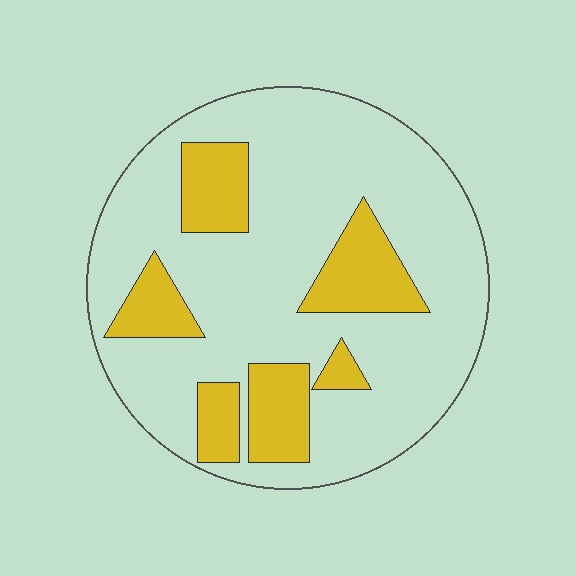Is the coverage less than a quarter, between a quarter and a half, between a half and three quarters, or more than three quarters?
Less than a quarter.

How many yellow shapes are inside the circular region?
6.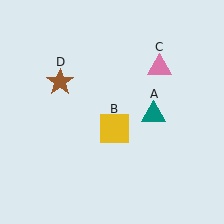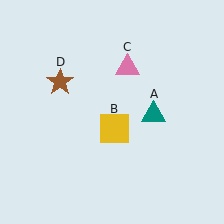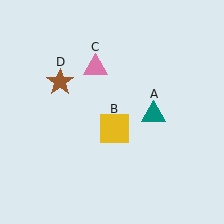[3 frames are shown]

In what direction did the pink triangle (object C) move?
The pink triangle (object C) moved left.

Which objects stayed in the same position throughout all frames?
Teal triangle (object A) and yellow square (object B) and brown star (object D) remained stationary.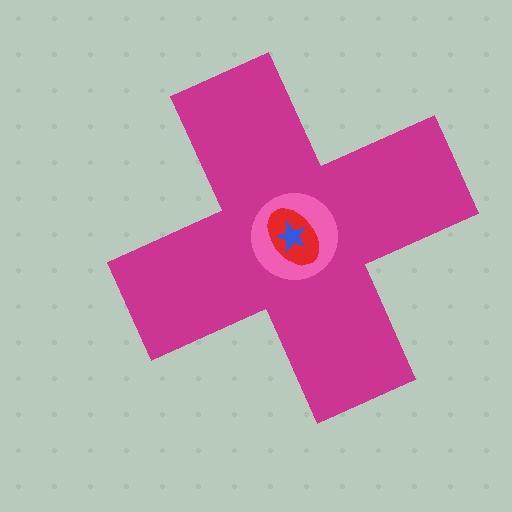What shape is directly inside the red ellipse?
The blue star.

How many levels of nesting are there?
4.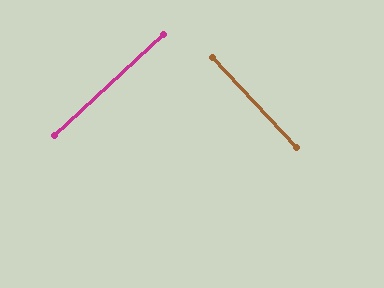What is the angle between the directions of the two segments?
Approximately 90 degrees.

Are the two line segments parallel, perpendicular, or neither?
Perpendicular — they meet at approximately 90°.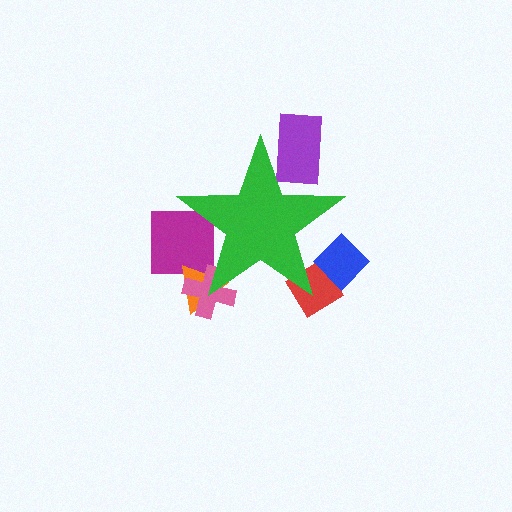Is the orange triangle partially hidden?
Yes, the orange triangle is partially hidden behind the green star.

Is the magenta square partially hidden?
Yes, the magenta square is partially hidden behind the green star.